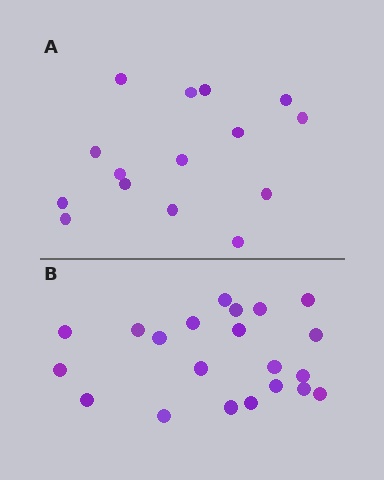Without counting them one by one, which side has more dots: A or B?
Region B (the bottom region) has more dots.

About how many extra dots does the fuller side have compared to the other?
Region B has about 6 more dots than region A.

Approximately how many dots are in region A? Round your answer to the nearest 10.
About 20 dots. (The exact count is 15, which rounds to 20.)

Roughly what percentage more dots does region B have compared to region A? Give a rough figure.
About 40% more.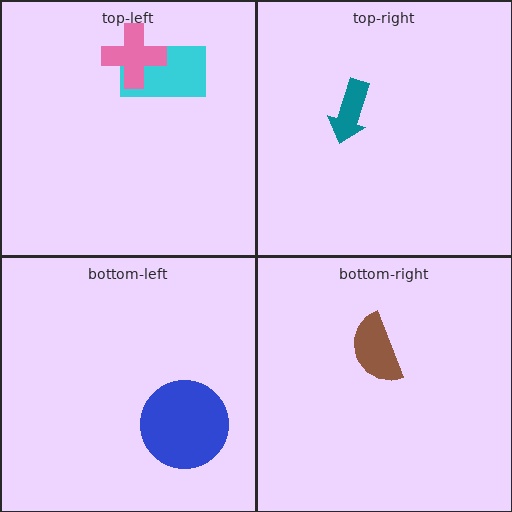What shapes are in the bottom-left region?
The blue circle.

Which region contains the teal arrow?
The top-right region.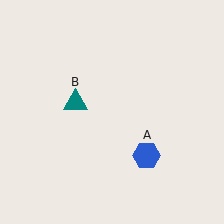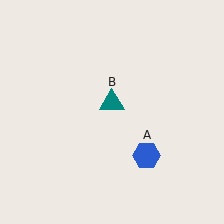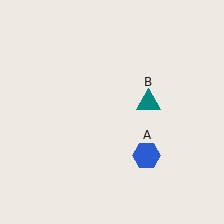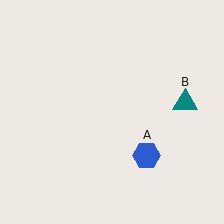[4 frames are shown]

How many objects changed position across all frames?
1 object changed position: teal triangle (object B).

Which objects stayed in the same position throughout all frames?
Blue hexagon (object A) remained stationary.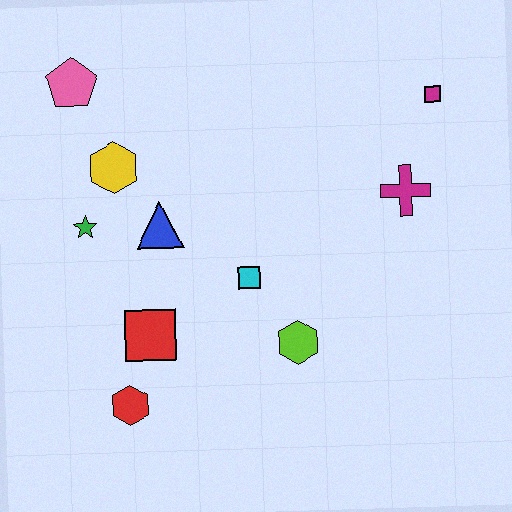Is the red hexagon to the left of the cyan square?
Yes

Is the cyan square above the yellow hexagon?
No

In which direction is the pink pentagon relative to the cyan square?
The pink pentagon is above the cyan square.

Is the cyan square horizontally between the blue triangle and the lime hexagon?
Yes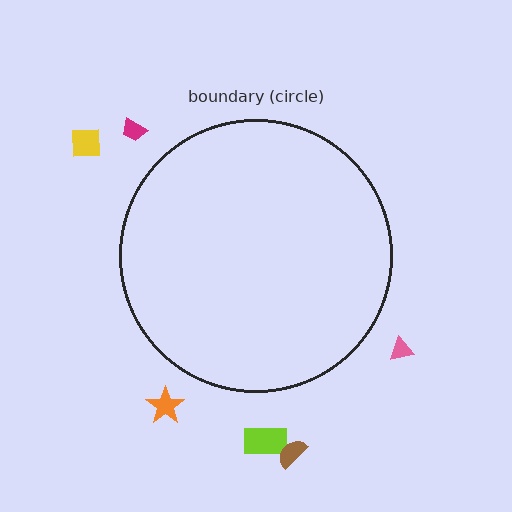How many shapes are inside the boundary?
0 inside, 6 outside.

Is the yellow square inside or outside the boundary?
Outside.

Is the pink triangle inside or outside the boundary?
Outside.